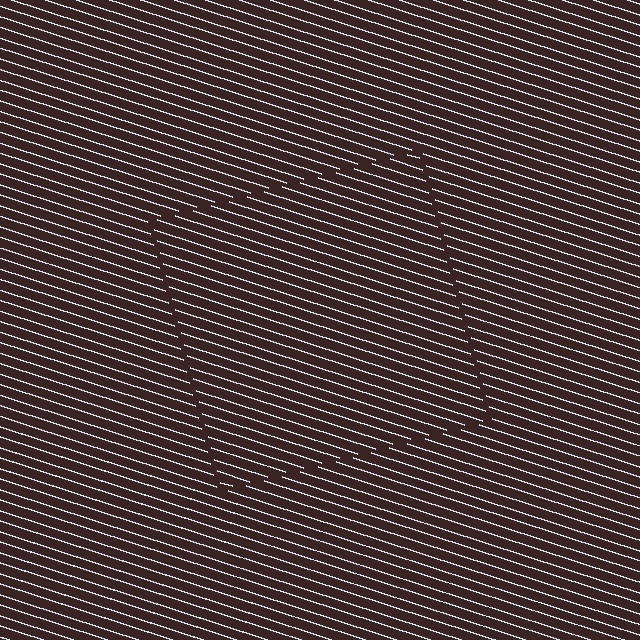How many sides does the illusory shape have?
4 sides — the line-ends trace a square.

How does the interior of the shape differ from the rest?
The interior of the shape contains the same grating, shifted by half a period — the contour is defined by the phase discontinuity where line-ends from the inner and outer gratings abut.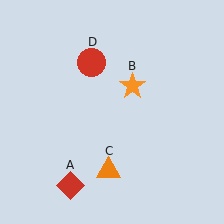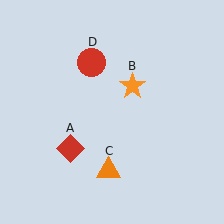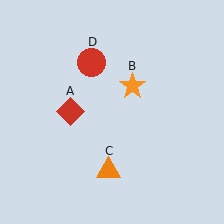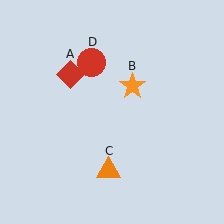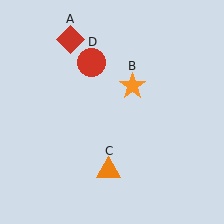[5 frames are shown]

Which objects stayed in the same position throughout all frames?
Orange star (object B) and orange triangle (object C) and red circle (object D) remained stationary.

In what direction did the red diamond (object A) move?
The red diamond (object A) moved up.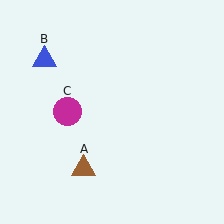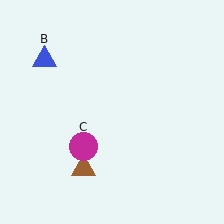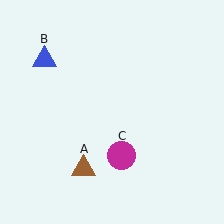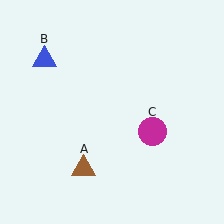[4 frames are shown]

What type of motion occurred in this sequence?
The magenta circle (object C) rotated counterclockwise around the center of the scene.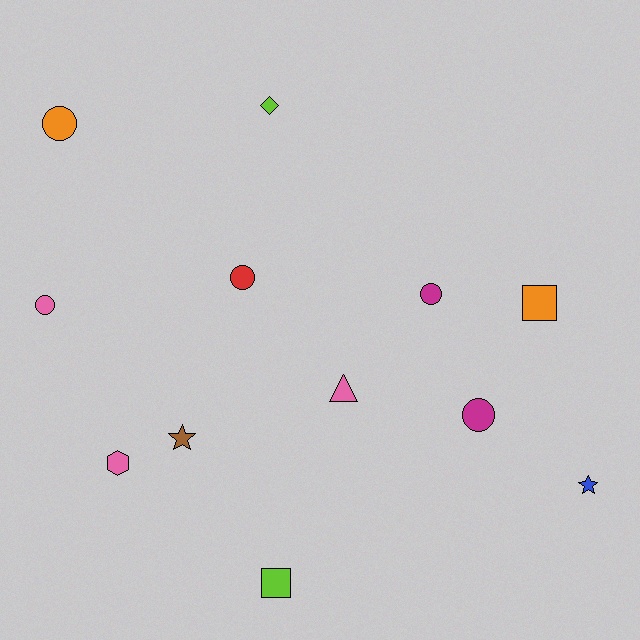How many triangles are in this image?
There is 1 triangle.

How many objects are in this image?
There are 12 objects.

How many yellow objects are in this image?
There are no yellow objects.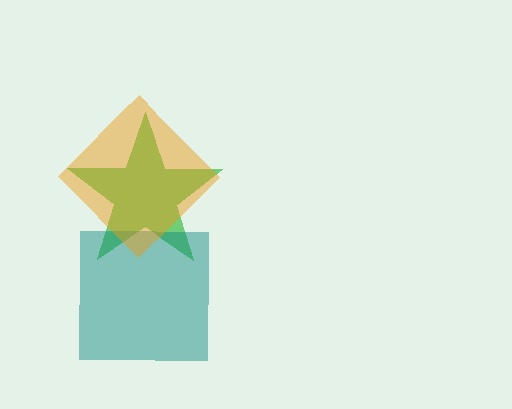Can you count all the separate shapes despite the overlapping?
Yes, there are 3 separate shapes.